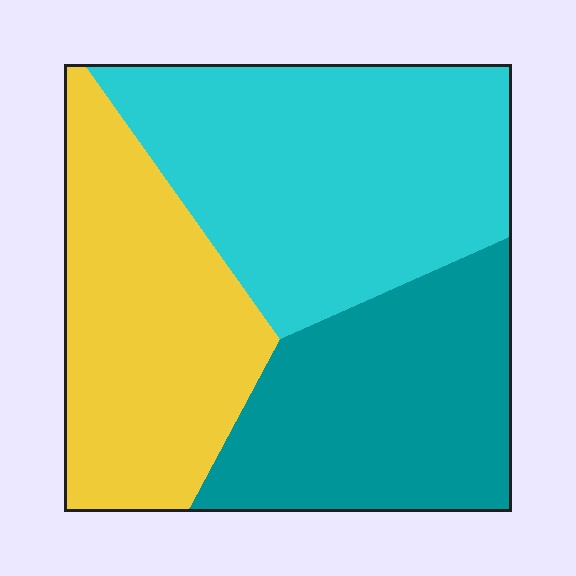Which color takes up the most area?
Cyan, at roughly 40%.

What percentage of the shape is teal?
Teal covers 30% of the shape.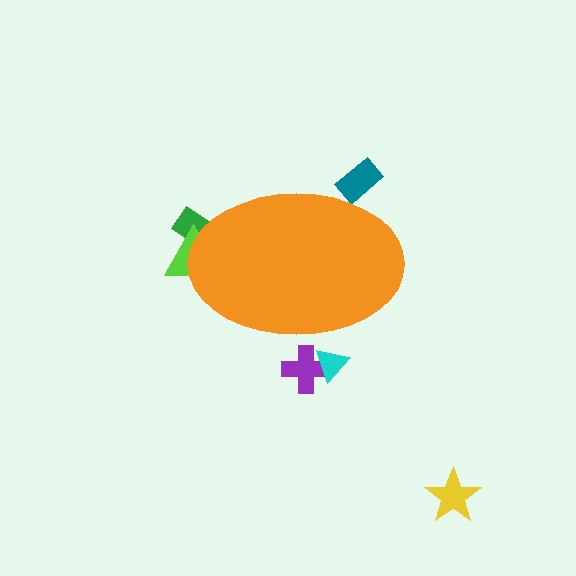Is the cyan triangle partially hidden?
Yes, the cyan triangle is partially hidden behind the orange ellipse.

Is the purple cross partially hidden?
Yes, the purple cross is partially hidden behind the orange ellipse.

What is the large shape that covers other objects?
An orange ellipse.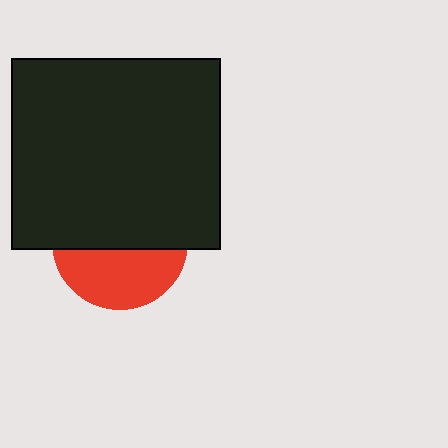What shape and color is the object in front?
The object in front is a black rectangle.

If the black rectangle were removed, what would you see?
You would see the complete red circle.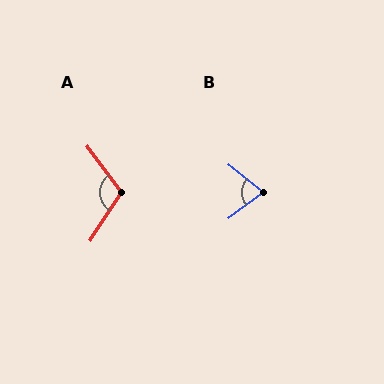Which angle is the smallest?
B, at approximately 76 degrees.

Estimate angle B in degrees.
Approximately 76 degrees.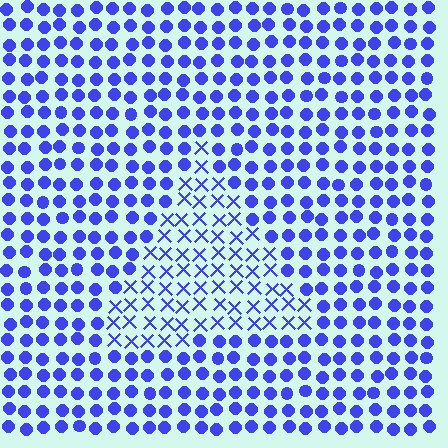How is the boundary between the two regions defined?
The boundary is defined by a change in element shape: X marks inside vs. circles outside. All elements share the same color and spacing.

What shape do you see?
I see a triangle.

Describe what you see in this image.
The image is filled with small blue elements arranged in a uniform grid. A triangle-shaped region contains X marks, while the surrounding area contains circles. The boundary is defined purely by the change in element shape.